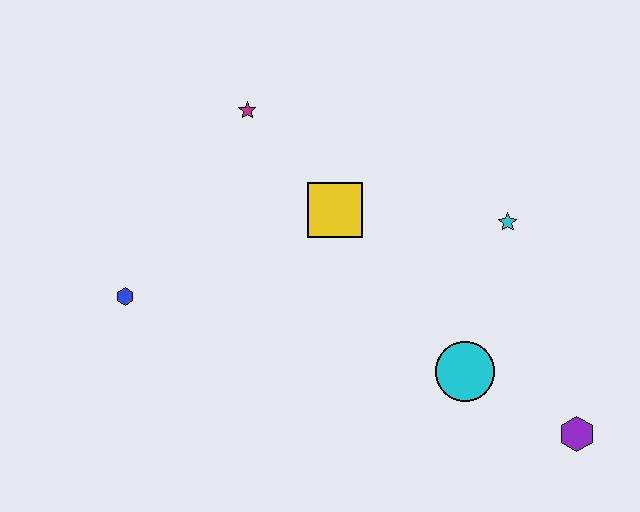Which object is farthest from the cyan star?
The blue hexagon is farthest from the cyan star.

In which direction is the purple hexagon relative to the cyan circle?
The purple hexagon is to the right of the cyan circle.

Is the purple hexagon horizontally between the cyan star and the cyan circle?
No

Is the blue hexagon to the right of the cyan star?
No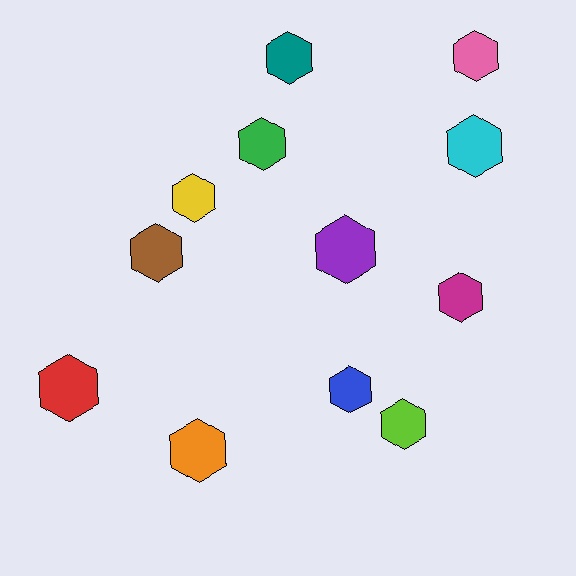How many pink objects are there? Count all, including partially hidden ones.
There is 1 pink object.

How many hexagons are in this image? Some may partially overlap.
There are 12 hexagons.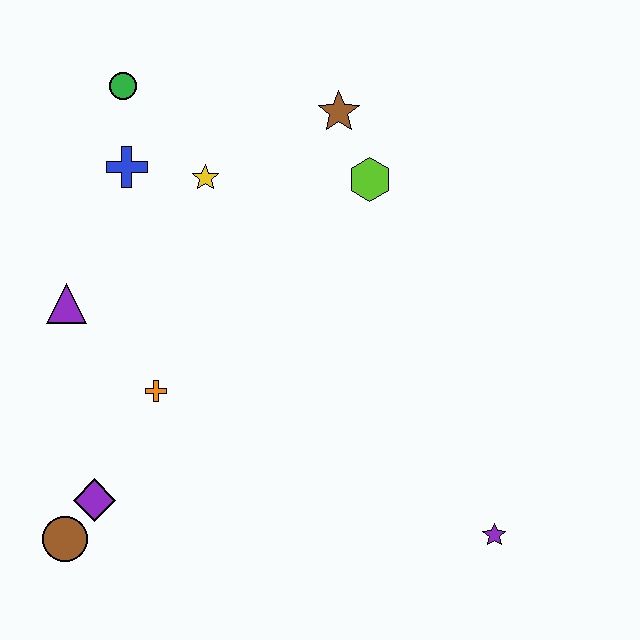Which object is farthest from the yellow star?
The purple star is farthest from the yellow star.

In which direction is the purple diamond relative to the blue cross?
The purple diamond is below the blue cross.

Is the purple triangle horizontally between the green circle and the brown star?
No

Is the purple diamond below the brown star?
Yes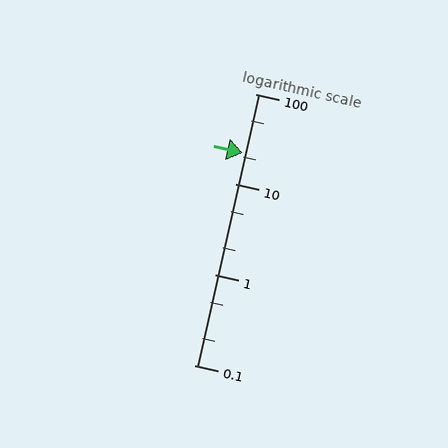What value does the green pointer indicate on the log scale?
The pointer indicates approximately 22.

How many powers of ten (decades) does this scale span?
The scale spans 3 decades, from 0.1 to 100.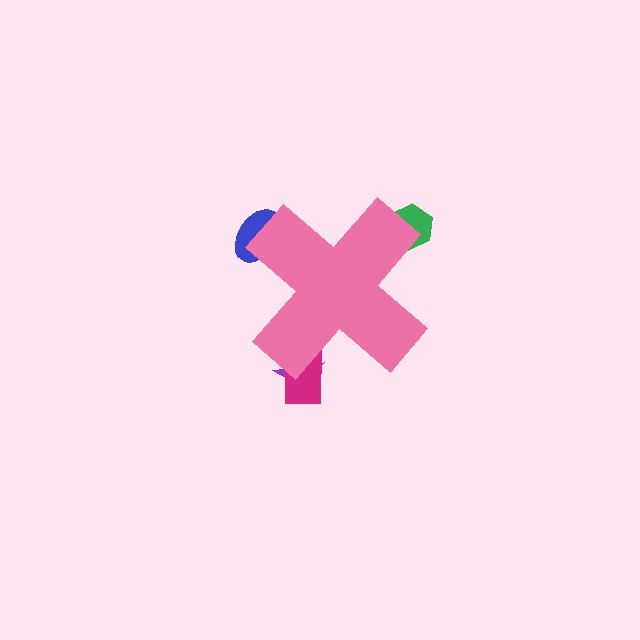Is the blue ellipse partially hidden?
Yes, the blue ellipse is partially hidden behind the pink cross.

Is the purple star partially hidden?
Yes, the purple star is partially hidden behind the pink cross.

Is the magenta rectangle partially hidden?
Yes, the magenta rectangle is partially hidden behind the pink cross.